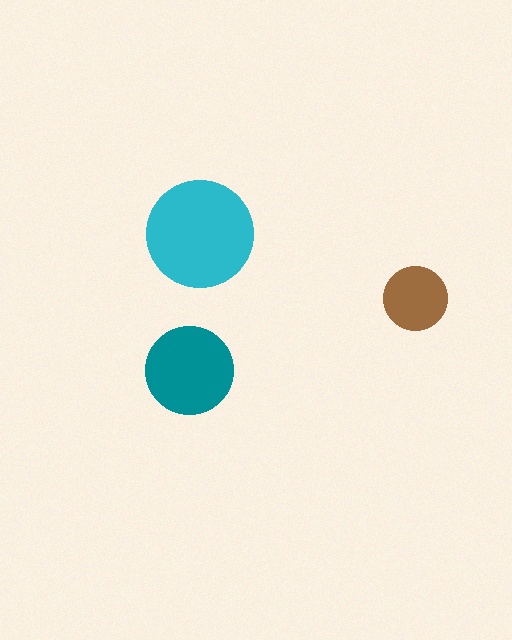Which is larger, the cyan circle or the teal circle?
The cyan one.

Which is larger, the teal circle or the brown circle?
The teal one.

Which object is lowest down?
The teal circle is bottommost.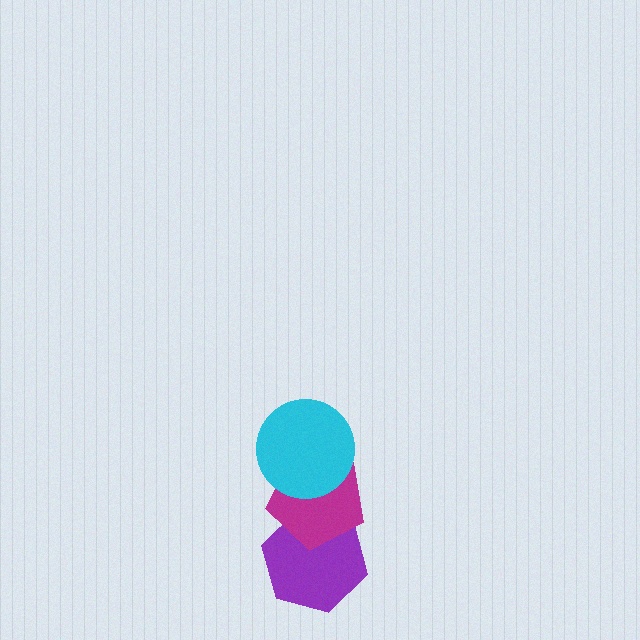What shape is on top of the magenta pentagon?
The cyan circle is on top of the magenta pentagon.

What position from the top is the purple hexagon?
The purple hexagon is 3rd from the top.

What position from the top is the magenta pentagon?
The magenta pentagon is 2nd from the top.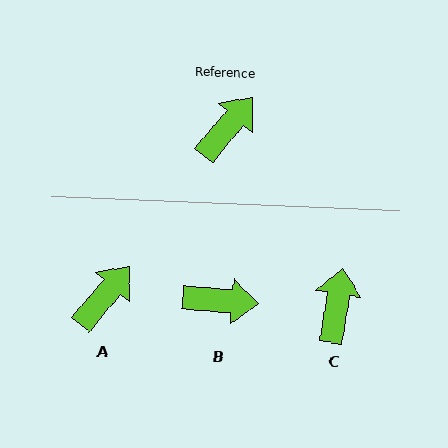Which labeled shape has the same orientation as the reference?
A.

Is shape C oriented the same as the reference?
No, it is off by about 32 degrees.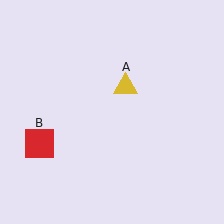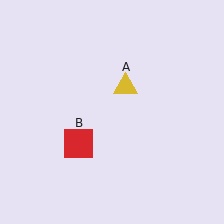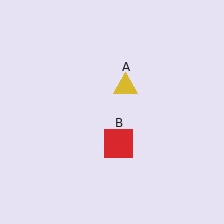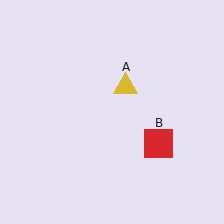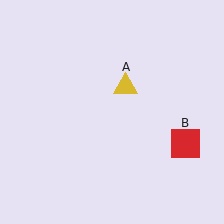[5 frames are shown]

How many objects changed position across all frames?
1 object changed position: red square (object B).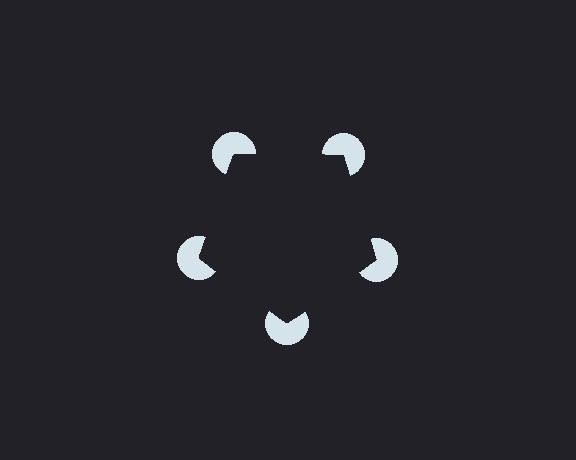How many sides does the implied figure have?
5 sides.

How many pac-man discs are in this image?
There are 5 — one at each vertex of the illusory pentagon.